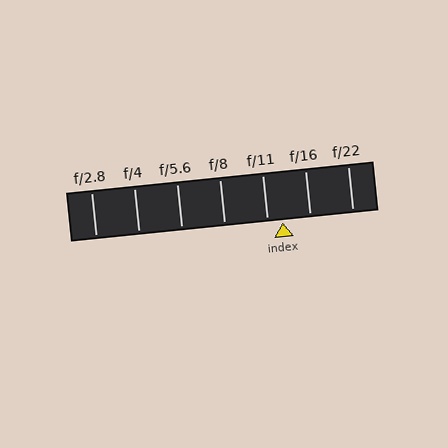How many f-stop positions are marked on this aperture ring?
There are 7 f-stop positions marked.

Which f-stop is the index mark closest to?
The index mark is closest to f/11.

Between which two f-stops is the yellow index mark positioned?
The index mark is between f/11 and f/16.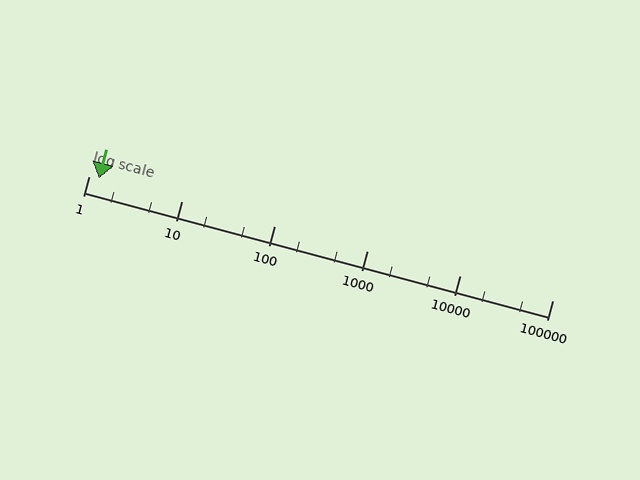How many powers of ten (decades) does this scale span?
The scale spans 5 decades, from 1 to 100000.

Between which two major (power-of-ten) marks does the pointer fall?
The pointer is between 1 and 10.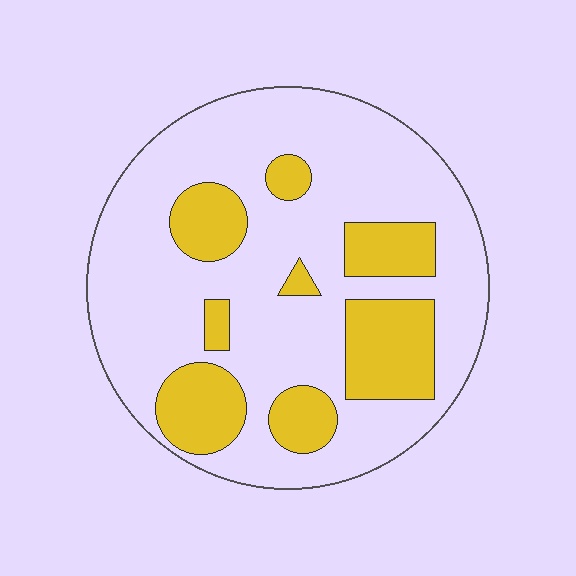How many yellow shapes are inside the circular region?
8.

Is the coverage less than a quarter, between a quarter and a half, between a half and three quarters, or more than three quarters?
Between a quarter and a half.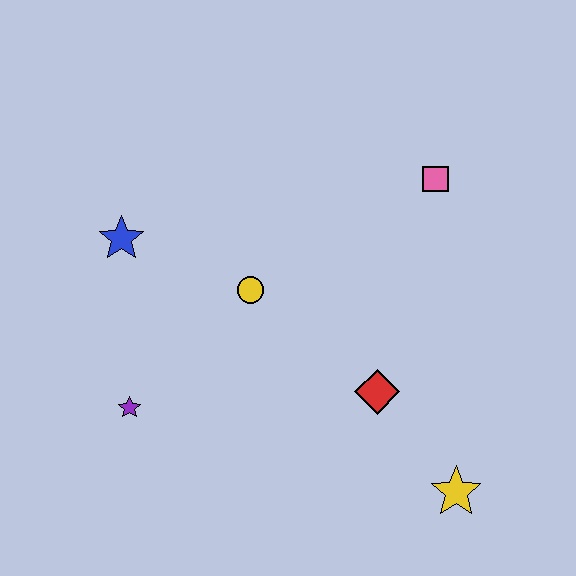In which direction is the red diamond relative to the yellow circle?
The red diamond is to the right of the yellow circle.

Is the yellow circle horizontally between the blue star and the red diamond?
Yes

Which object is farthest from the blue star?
The yellow star is farthest from the blue star.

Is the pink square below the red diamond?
No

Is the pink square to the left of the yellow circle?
No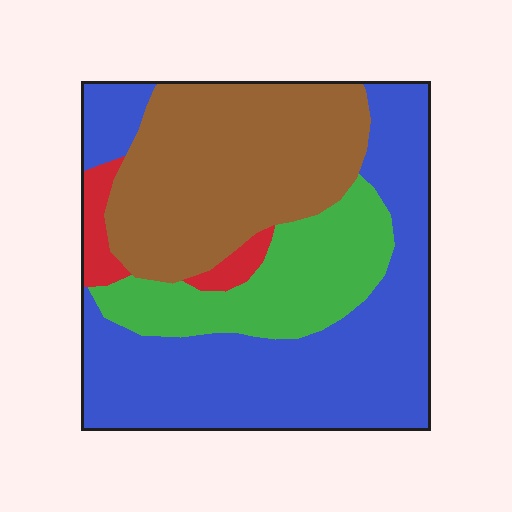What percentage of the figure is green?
Green takes up about one fifth (1/5) of the figure.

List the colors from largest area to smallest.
From largest to smallest: blue, brown, green, red.